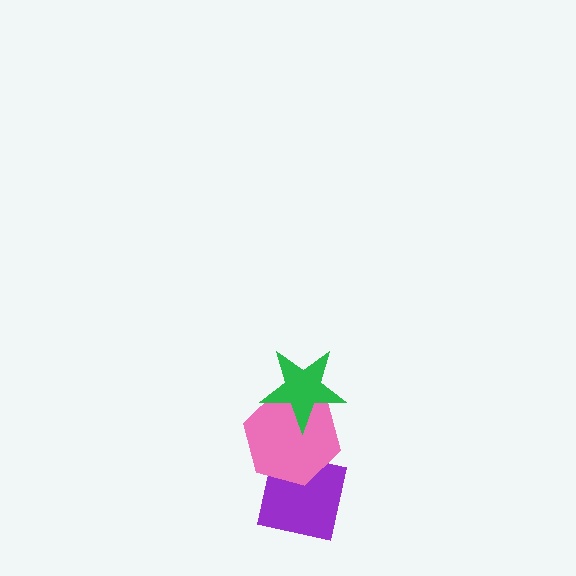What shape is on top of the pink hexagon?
The green star is on top of the pink hexagon.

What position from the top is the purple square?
The purple square is 3rd from the top.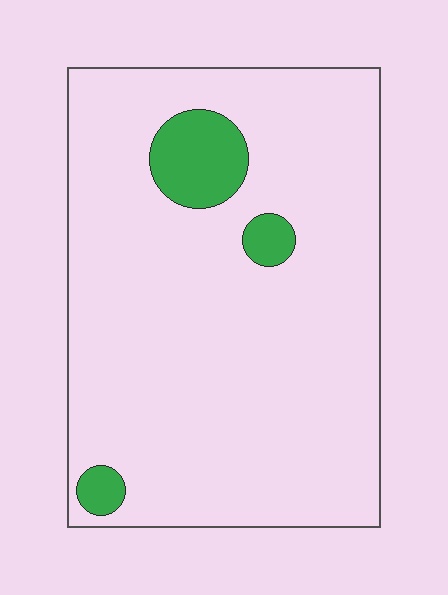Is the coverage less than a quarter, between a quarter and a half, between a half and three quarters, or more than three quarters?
Less than a quarter.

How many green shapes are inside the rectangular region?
3.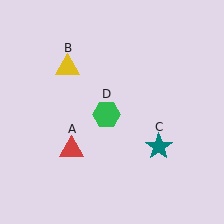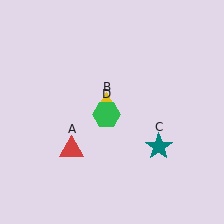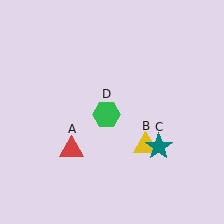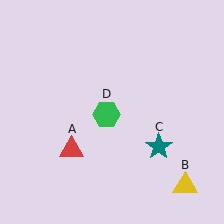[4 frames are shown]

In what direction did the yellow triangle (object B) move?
The yellow triangle (object B) moved down and to the right.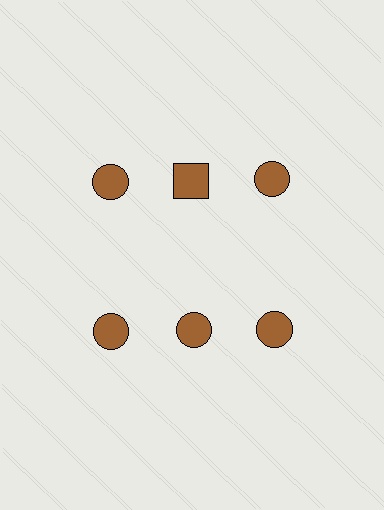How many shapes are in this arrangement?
There are 6 shapes arranged in a grid pattern.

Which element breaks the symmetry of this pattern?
The brown square in the top row, second from left column breaks the symmetry. All other shapes are brown circles.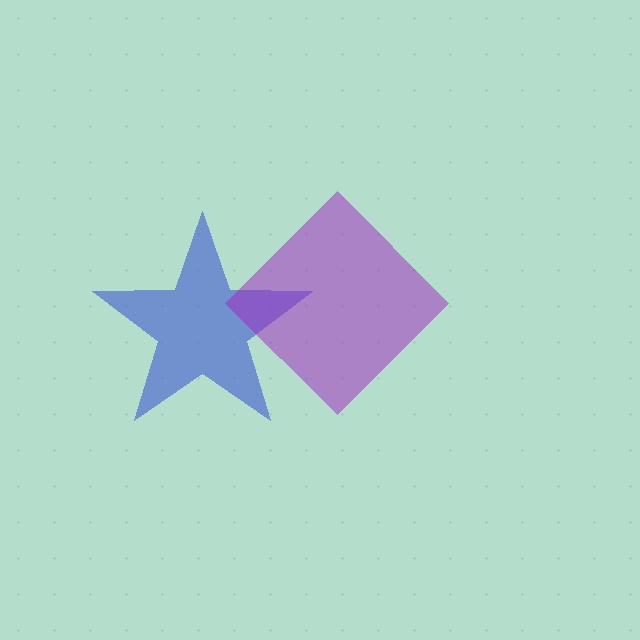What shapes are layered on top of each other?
The layered shapes are: a blue star, a purple diamond.